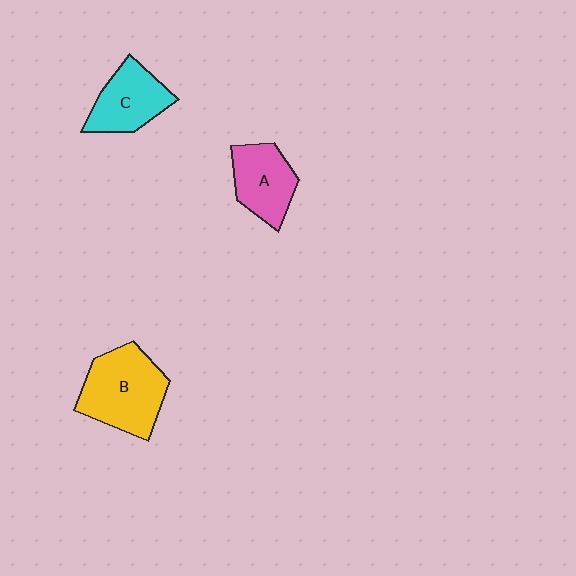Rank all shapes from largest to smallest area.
From largest to smallest: B (yellow), C (cyan), A (pink).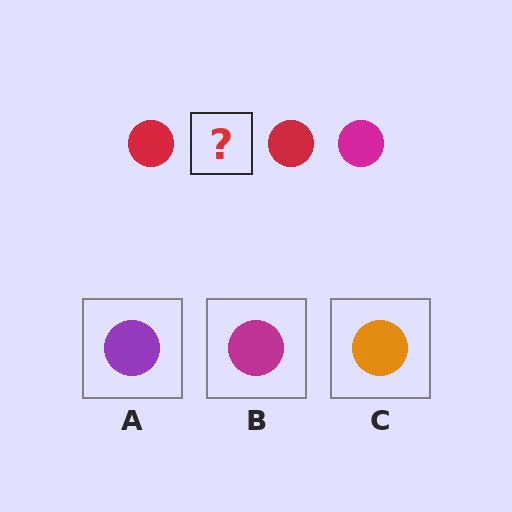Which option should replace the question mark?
Option B.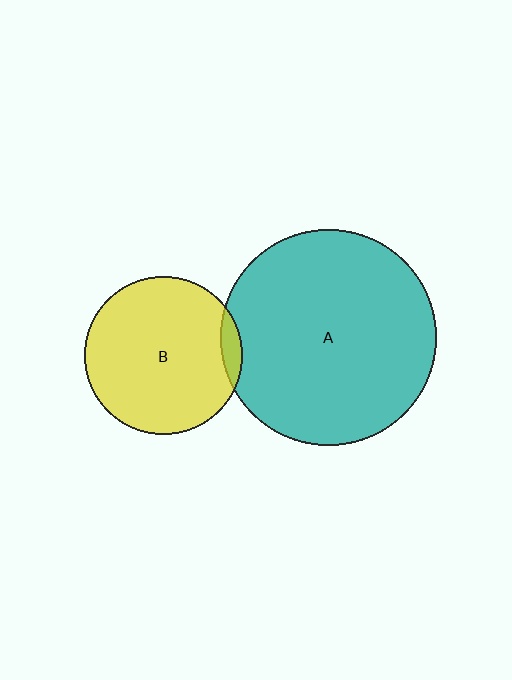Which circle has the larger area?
Circle A (teal).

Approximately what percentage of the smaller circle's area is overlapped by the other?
Approximately 5%.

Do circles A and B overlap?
Yes.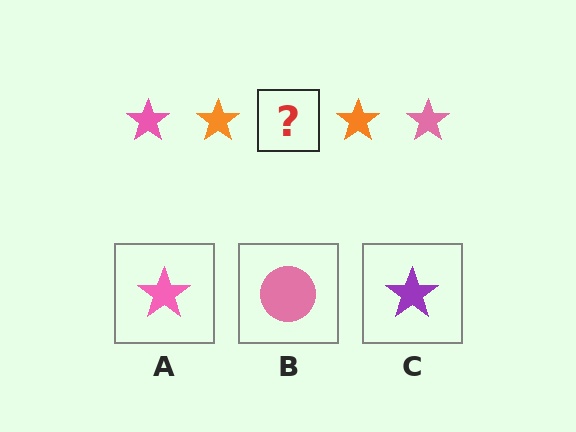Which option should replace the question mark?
Option A.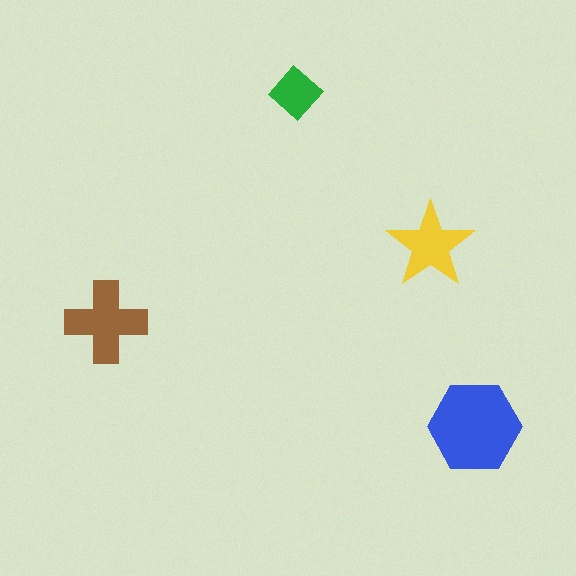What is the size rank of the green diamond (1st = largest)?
4th.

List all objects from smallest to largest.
The green diamond, the yellow star, the brown cross, the blue hexagon.